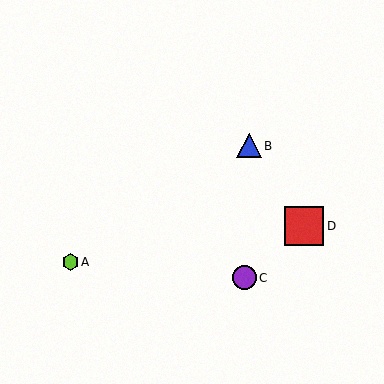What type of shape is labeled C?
Shape C is a purple circle.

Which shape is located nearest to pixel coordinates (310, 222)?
The red square (labeled D) at (304, 226) is nearest to that location.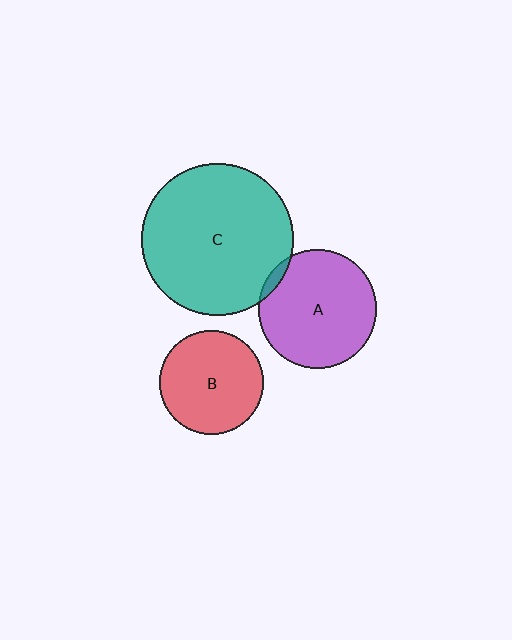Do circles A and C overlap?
Yes.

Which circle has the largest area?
Circle C (teal).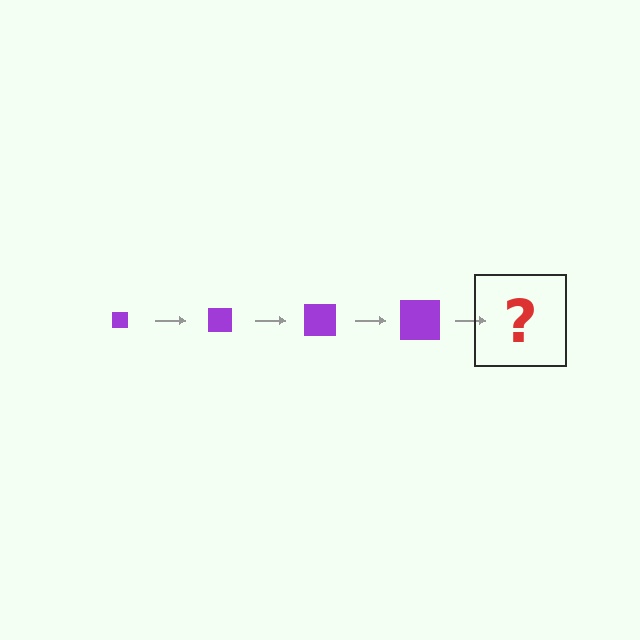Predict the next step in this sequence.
The next step is a purple square, larger than the previous one.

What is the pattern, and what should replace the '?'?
The pattern is that the square gets progressively larger each step. The '?' should be a purple square, larger than the previous one.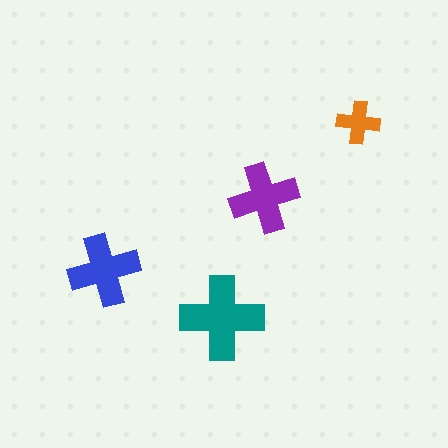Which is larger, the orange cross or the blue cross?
The blue one.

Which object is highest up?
The orange cross is topmost.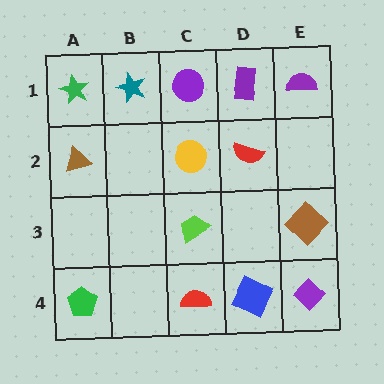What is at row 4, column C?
A red semicircle.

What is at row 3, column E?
A brown diamond.